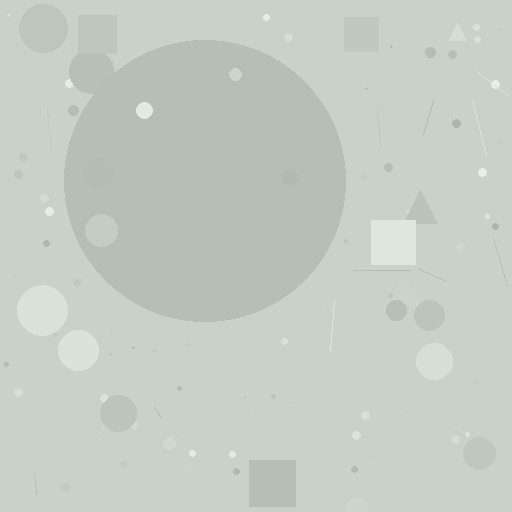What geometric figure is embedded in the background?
A circle is embedded in the background.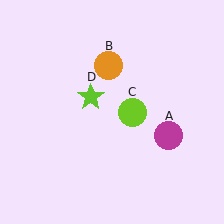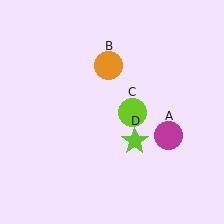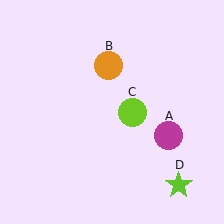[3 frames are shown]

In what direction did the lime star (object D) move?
The lime star (object D) moved down and to the right.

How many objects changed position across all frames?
1 object changed position: lime star (object D).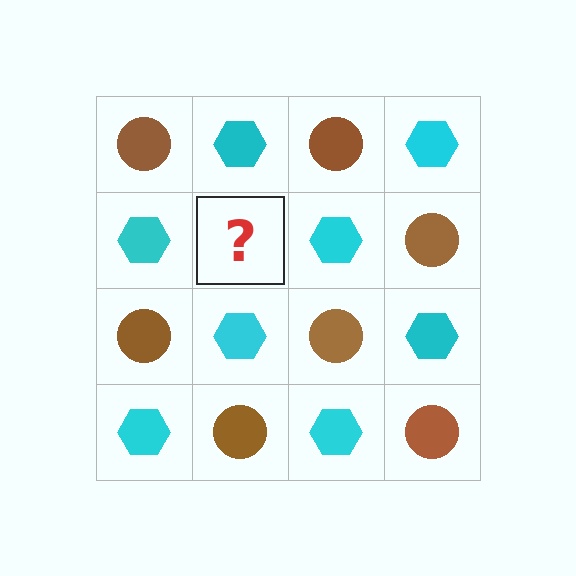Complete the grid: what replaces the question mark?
The question mark should be replaced with a brown circle.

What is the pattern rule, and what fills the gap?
The rule is that it alternates brown circle and cyan hexagon in a checkerboard pattern. The gap should be filled with a brown circle.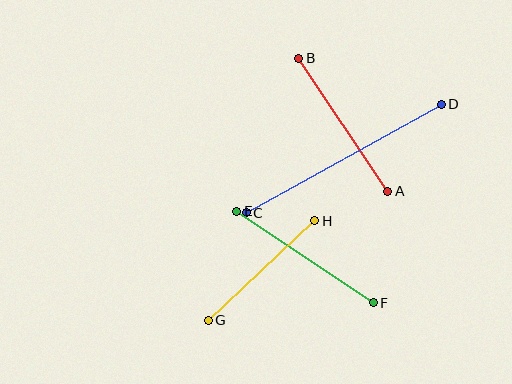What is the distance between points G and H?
The distance is approximately 146 pixels.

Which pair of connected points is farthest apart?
Points C and D are farthest apart.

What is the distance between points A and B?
The distance is approximately 160 pixels.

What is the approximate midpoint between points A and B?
The midpoint is at approximately (343, 125) pixels.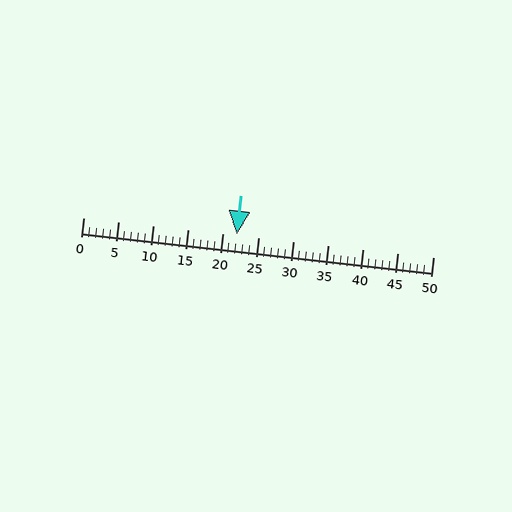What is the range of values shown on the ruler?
The ruler shows values from 0 to 50.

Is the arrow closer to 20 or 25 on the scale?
The arrow is closer to 20.